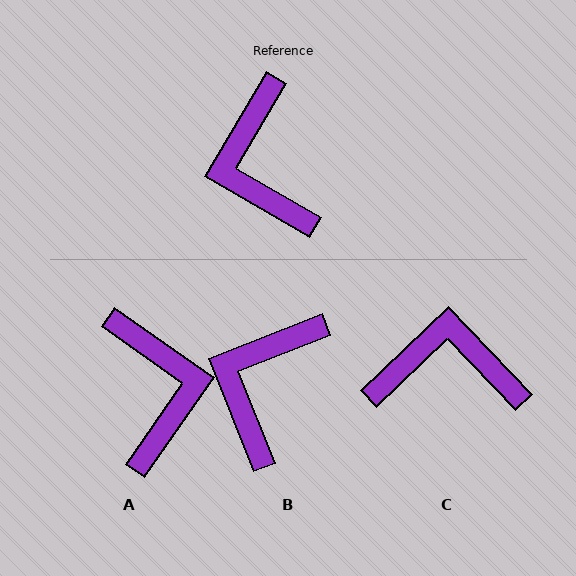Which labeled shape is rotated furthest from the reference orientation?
A, about 175 degrees away.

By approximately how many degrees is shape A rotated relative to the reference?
Approximately 175 degrees counter-clockwise.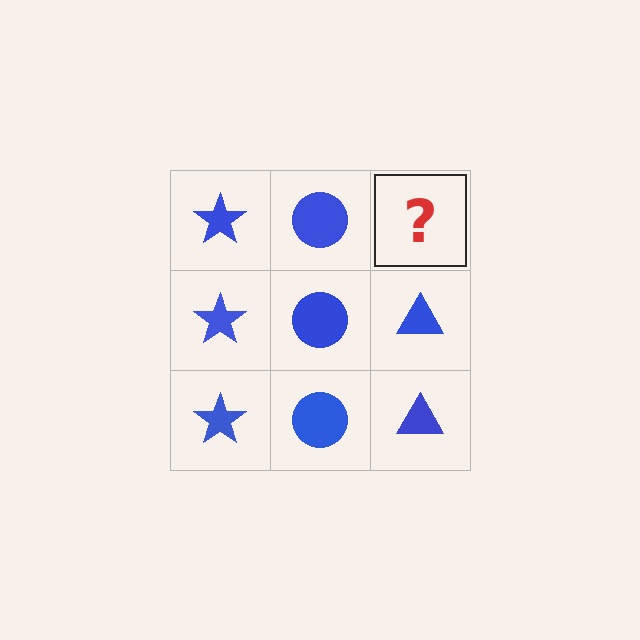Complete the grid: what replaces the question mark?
The question mark should be replaced with a blue triangle.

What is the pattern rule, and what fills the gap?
The rule is that each column has a consistent shape. The gap should be filled with a blue triangle.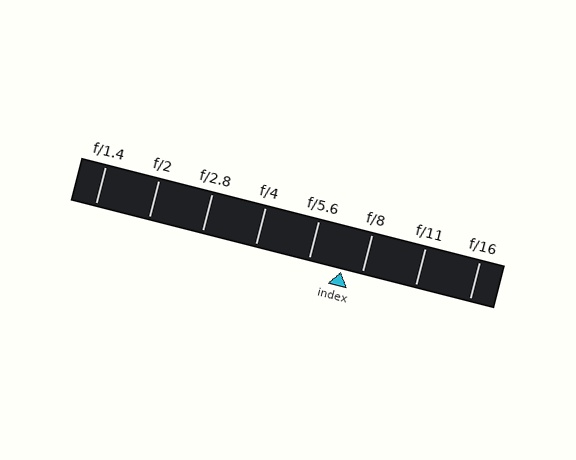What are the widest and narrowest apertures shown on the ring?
The widest aperture shown is f/1.4 and the narrowest is f/16.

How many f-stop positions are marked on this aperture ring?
There are 8 f-stop positions marked.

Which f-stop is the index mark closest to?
The index mark is closest to f/8.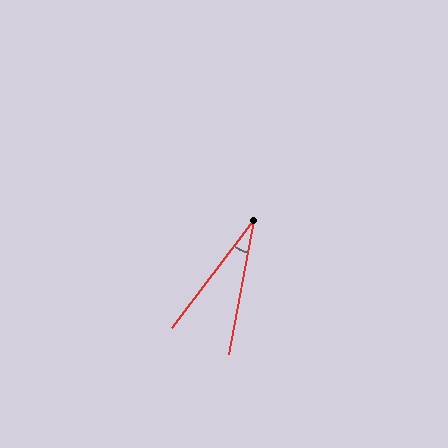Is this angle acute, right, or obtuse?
It is acute.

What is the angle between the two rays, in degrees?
Approximately 27 degrees.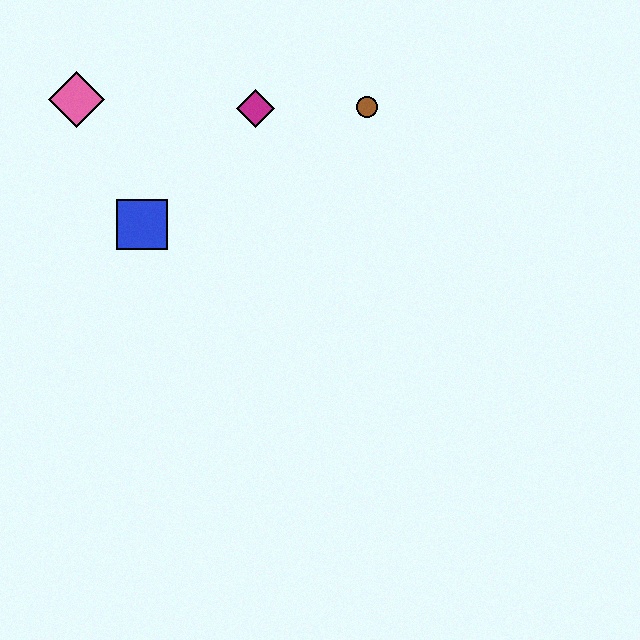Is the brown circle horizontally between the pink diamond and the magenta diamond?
No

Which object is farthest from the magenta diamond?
The pink diamond is farthest from the magenta diamond.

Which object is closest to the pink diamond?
The blue square is closest to the pink diamond.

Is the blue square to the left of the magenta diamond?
Yes